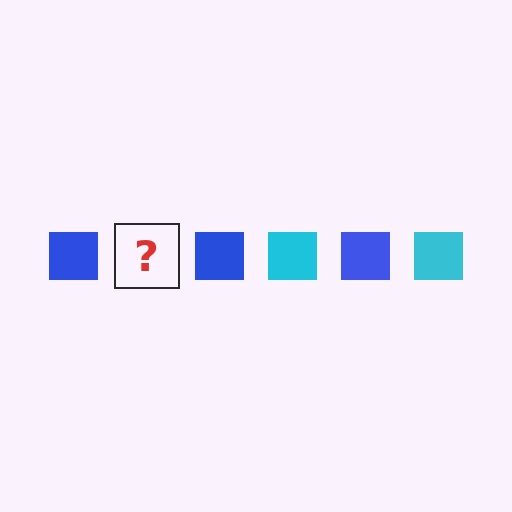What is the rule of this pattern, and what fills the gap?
The rule is that the pattern cycles through blue, cyan squares. The gap should be filled with a cyan square.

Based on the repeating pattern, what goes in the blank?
The blank should be a cyan square.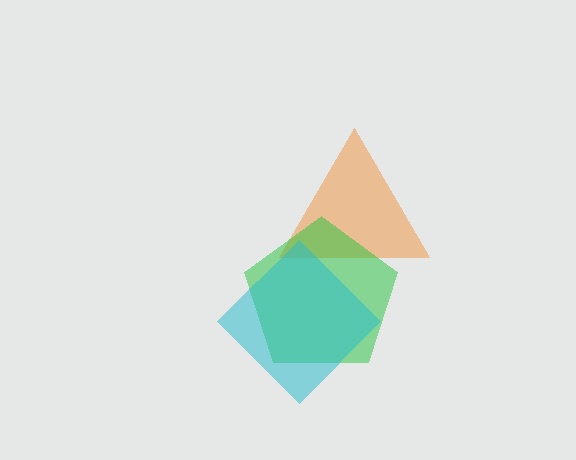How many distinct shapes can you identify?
There are 3 distinct shapes: an orange triangle, a green pentagon, a cyan diamond.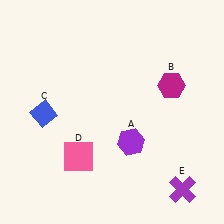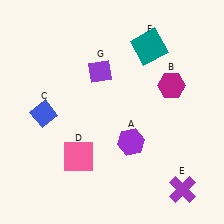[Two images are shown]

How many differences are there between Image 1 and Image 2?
There are 2 differences between the two images.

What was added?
A teal square (F), a purple diamond (G) were added in Image 2.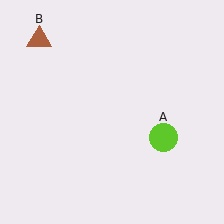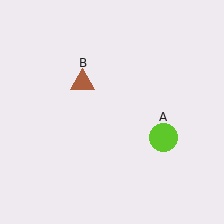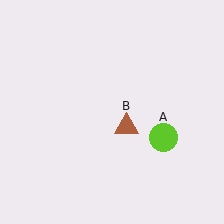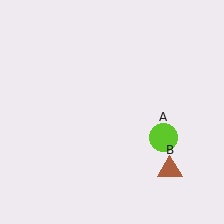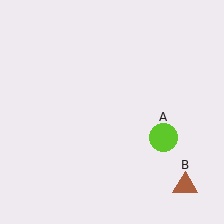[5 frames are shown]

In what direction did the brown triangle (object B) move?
The brown triangle (object B) moved down and to the right.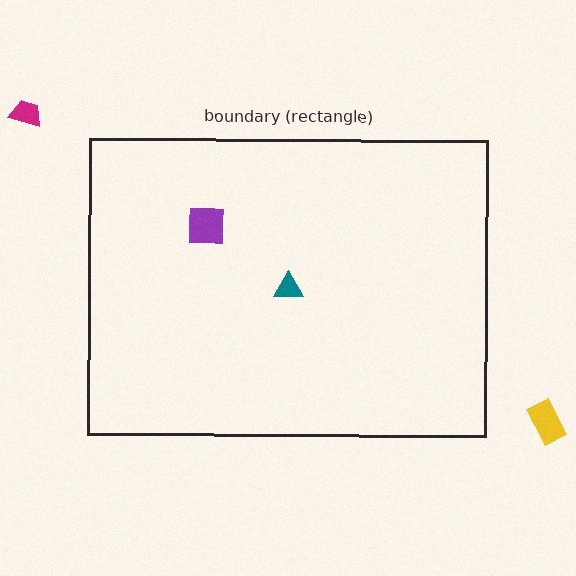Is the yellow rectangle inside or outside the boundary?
Outside.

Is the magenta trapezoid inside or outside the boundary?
Outside.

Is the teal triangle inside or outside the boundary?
Inside.